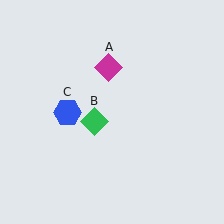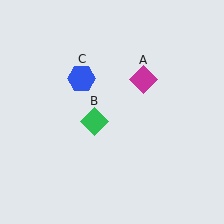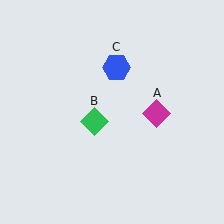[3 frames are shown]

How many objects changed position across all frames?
2 objects changed position: magenta diamond (object A), blue hexagon (object C).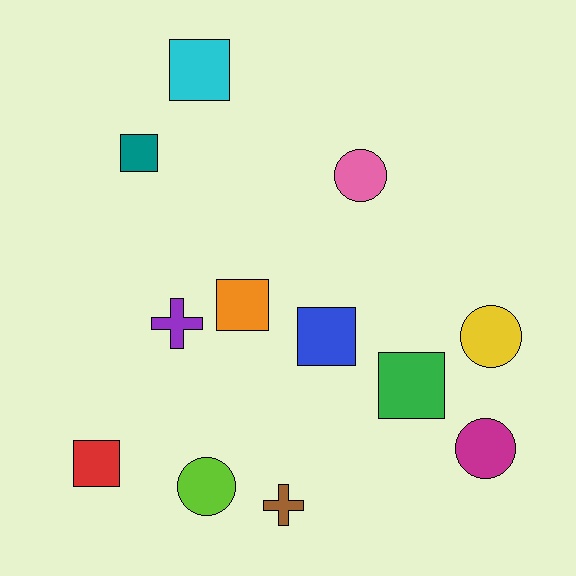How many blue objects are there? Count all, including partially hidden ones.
There is 1 blue object.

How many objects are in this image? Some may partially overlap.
There are 12 objects.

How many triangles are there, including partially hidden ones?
There are no triangles.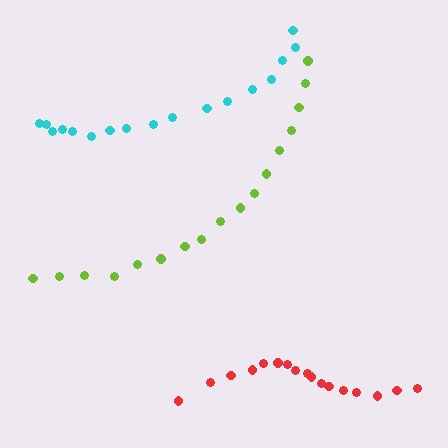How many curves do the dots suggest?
There are 3 distinct paths.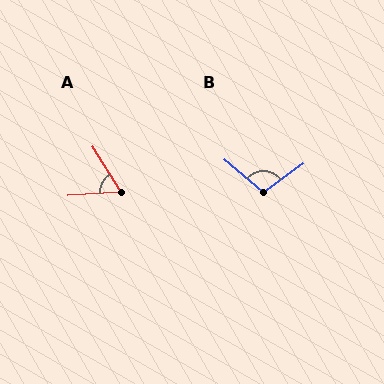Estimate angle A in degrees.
Approximately 62 degrees.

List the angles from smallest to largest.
A (62°), B (103°).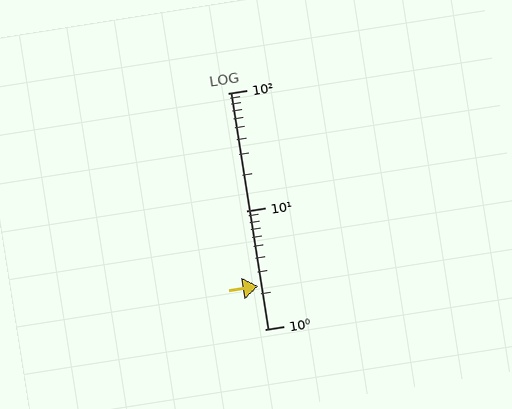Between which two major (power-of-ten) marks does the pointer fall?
The pointer is between 1 and 10.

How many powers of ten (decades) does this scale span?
The scale spans 2 decades, from 1 to 100.